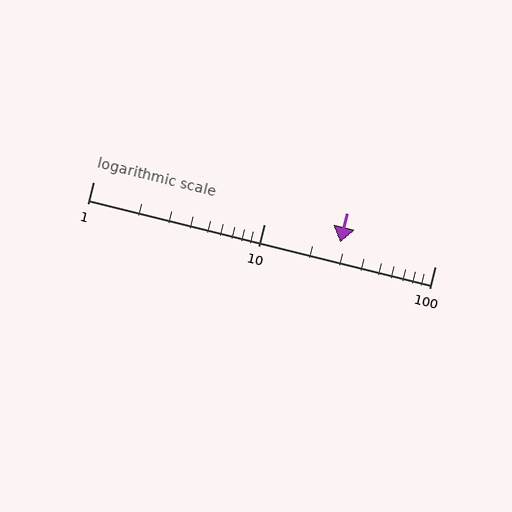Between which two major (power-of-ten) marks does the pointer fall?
The pointer is between 10 and 100.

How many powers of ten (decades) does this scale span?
The scale spans 2 decades, from 1 to 100.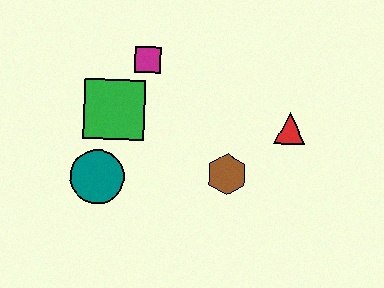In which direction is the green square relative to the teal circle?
The green square is above the teal circle.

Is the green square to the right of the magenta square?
No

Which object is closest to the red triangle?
The brown hexagon is closest to the red triangle.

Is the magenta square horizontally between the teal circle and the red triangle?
Yes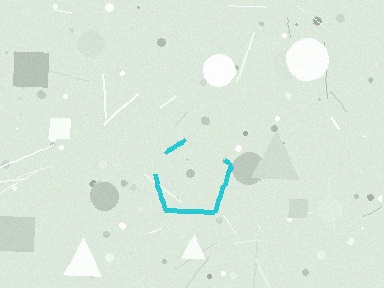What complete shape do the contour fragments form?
The contour fragments form a pentagon.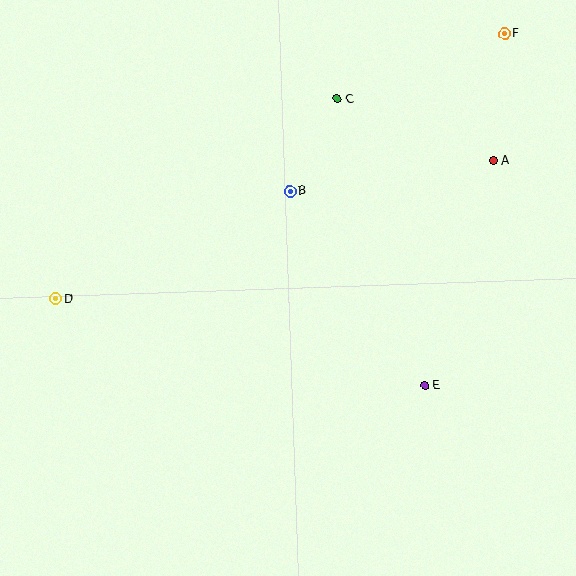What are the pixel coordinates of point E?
Point E is at (425, 386).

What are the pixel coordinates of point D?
Point D is at (56, 299).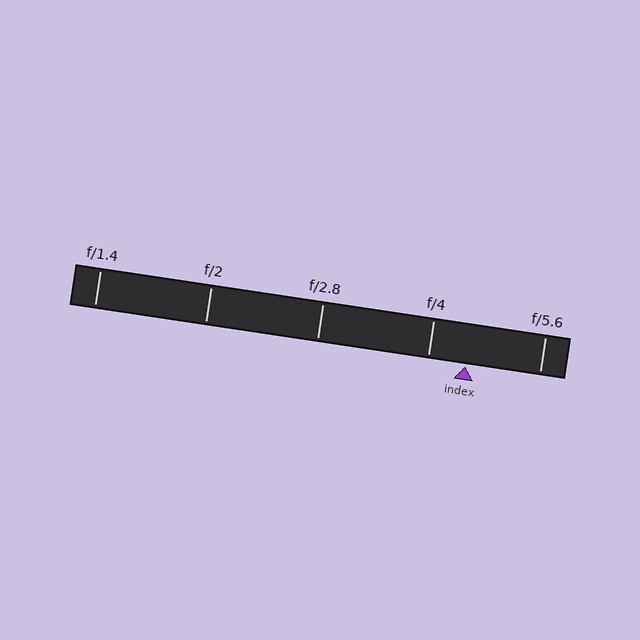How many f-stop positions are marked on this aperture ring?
There are 5 f-stop positions marked.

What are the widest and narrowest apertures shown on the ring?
The widest aperture shown is f/1.4 and the narrowest is f/5.6.